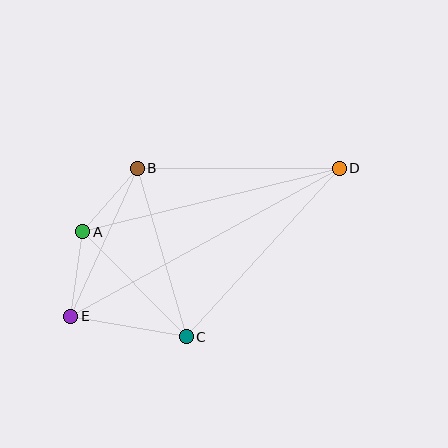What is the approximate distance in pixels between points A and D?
The distance between A and D is approximately 264 pixels.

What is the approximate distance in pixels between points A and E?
The distance between A and E is approximately 85 pixels.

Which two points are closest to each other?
Points A and B are closest to each other.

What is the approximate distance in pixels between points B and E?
The distance between B and E is approximately 162 pixels.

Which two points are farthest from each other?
Points D and E are farthest from each other.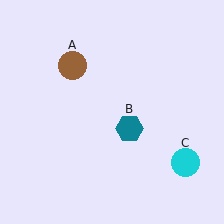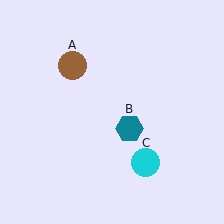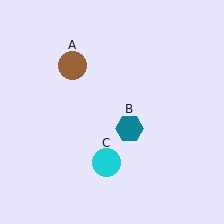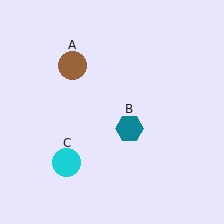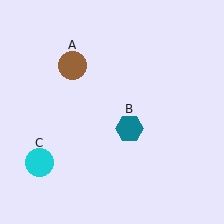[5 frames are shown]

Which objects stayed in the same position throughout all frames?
Brown circle (object A) and teal hexagon (object B) remained stationary.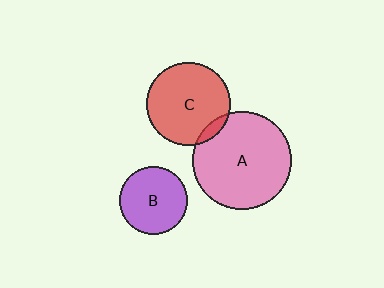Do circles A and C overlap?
Yes.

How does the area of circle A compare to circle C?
Approximately 1.4 times.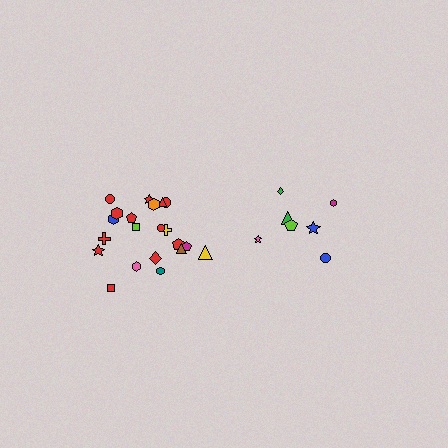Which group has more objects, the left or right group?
The left group.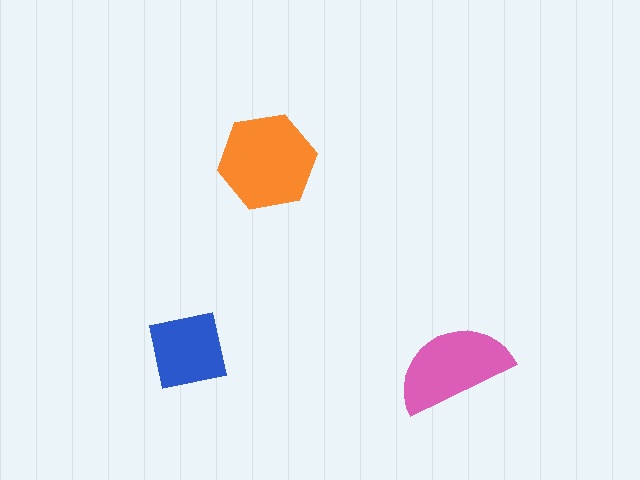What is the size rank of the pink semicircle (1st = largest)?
2nd.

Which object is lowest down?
The pink semicircle is bottommost.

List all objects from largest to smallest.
The orange hexagon, the pink semicircle, the blue square.